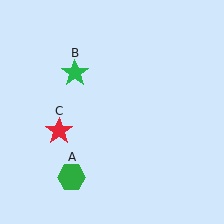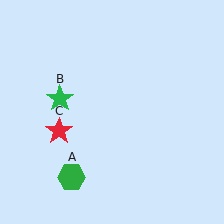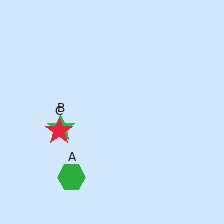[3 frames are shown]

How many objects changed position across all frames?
1 object changed position: green star (object B).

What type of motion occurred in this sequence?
The green star (object B) rotated counterclockwise around the center of the scene.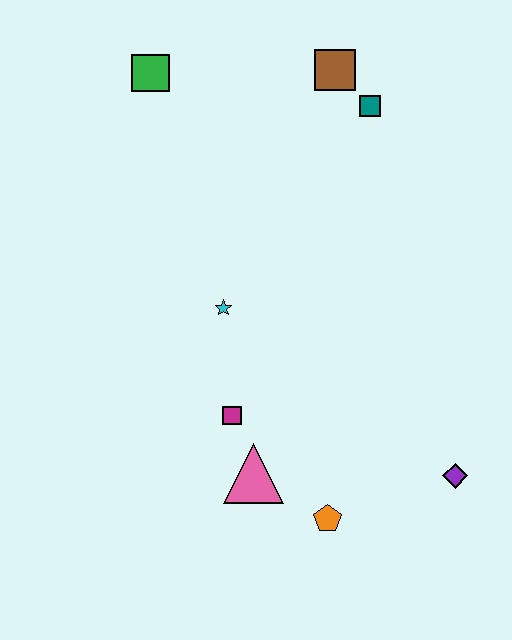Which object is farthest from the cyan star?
The purple diamond is farthest from the cyan star.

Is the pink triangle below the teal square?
Yes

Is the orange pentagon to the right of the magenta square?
Yes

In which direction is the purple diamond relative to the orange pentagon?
The purple diamond is to the right of the orange pentagon.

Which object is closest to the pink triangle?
The magenta square is closest to the pink triangle.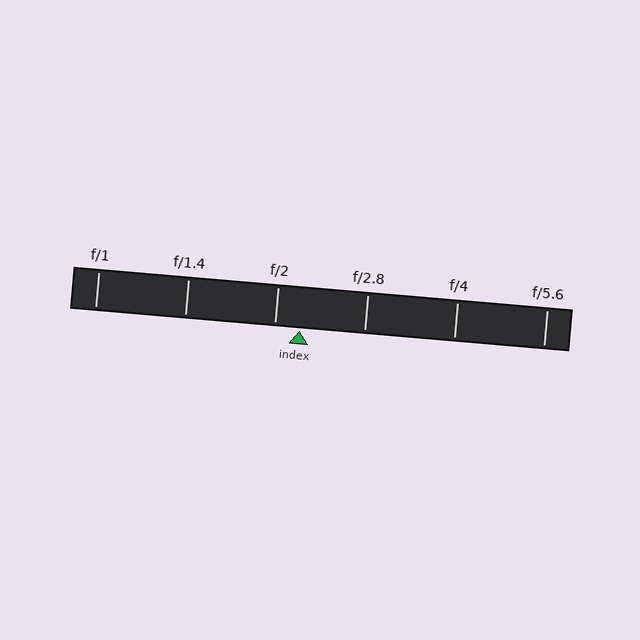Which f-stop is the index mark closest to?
The index mark is closest to f/2.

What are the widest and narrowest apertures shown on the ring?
The widest aperture shown is f/1 and the narrowest is f/5.6.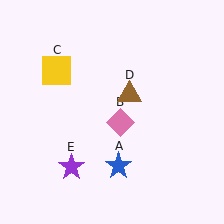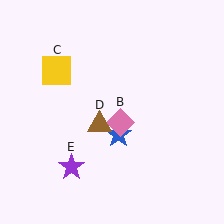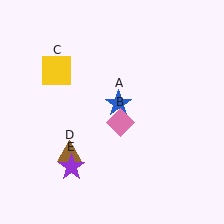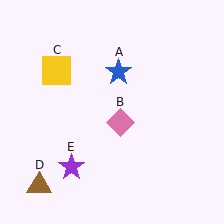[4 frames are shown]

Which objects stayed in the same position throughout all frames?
Pink diamond (object B) and yellow square (object C) and purple star (object E) remained stationary.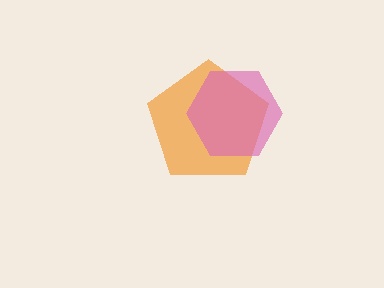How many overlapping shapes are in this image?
There are 2 overlapping shapes in the image.